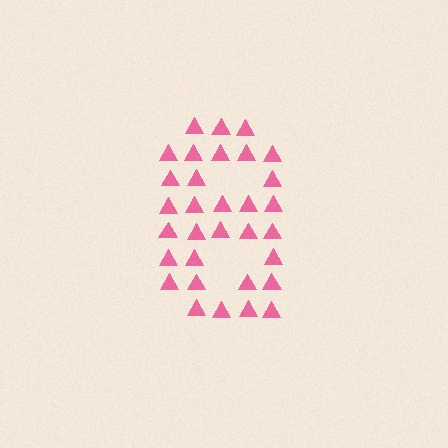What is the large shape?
The large shape is the digit 8.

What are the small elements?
The small elements are triangles.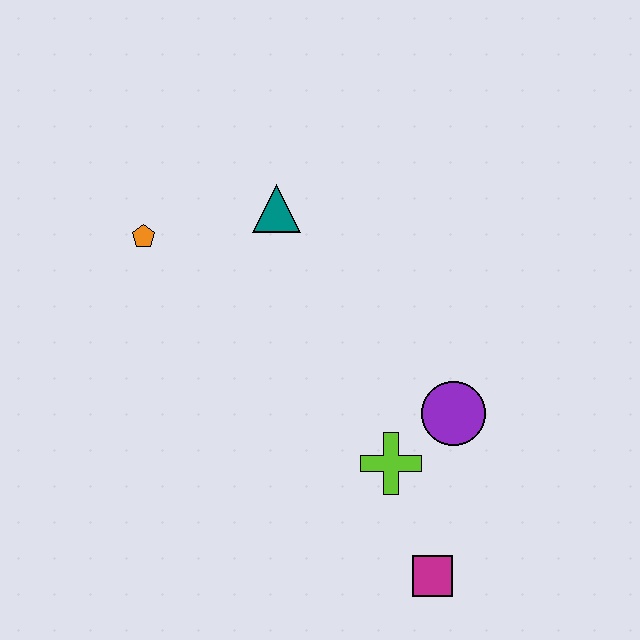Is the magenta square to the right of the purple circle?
No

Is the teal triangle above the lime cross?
Yes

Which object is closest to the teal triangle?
The orange pentagon is closest to the teal triangle.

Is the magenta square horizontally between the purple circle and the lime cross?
Yes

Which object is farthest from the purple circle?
The orange pentagon is farthest from the purple circle.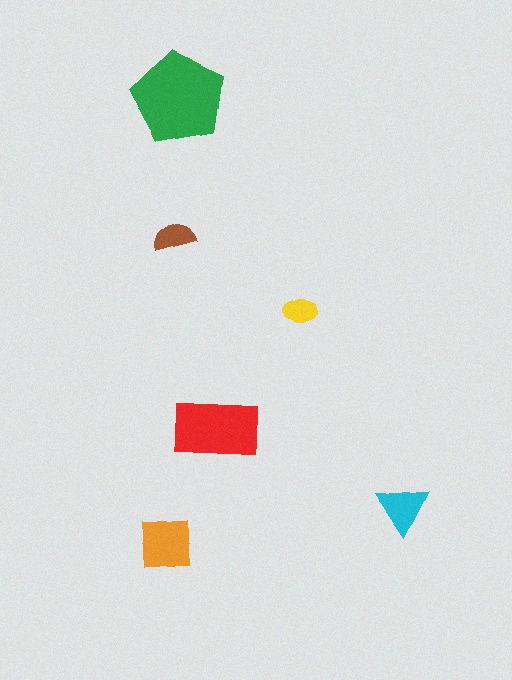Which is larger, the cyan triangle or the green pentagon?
The green pentagon.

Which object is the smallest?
The yellow ellipse.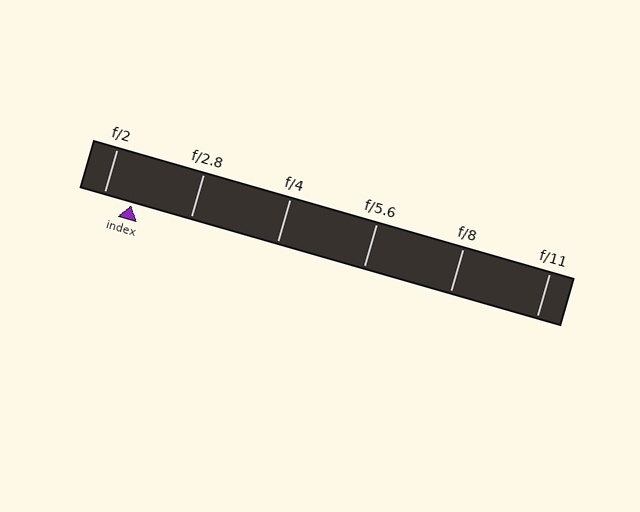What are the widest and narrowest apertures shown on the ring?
The widest aperture shown is f/2 and the narrowest is f/11.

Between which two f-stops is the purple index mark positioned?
The index mark is between f/2 and f/2.8.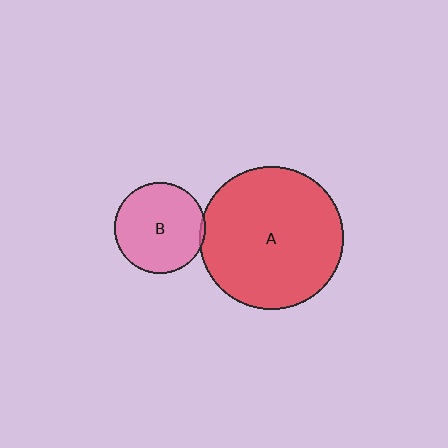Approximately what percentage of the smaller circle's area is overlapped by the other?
Approximately 5%.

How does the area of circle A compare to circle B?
Approximately 2.5 times.